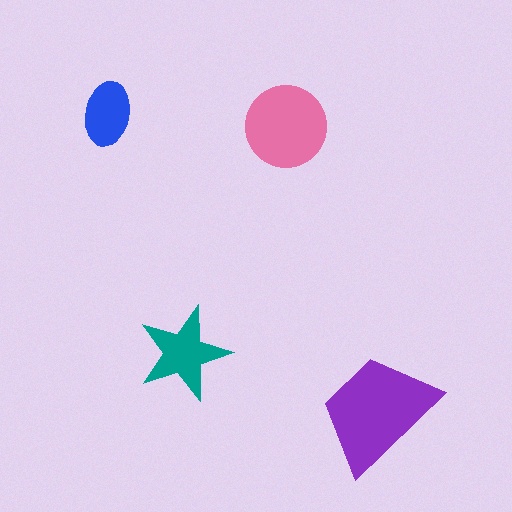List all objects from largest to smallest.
The purple trapezoid, the pink circle, the teal star, the blue ellipse.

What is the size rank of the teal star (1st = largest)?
3rd.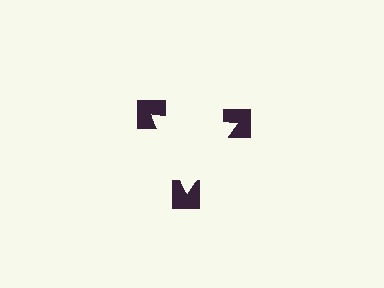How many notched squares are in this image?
There are 3 — one at each vertex of the illusory triangle.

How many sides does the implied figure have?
3 sides.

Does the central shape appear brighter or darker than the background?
It typically appears slightly brighter than the background, even though no actual brightness change is drawn.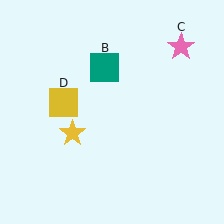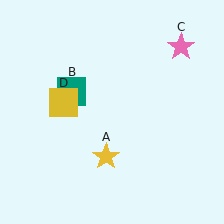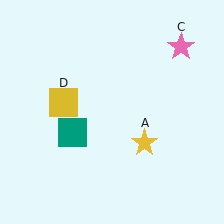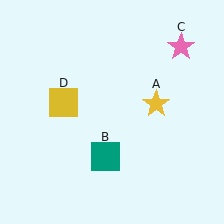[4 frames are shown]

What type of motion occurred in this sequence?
The yellow star (object A), teal square (object B) rotated counterclockwise around the center of the scene.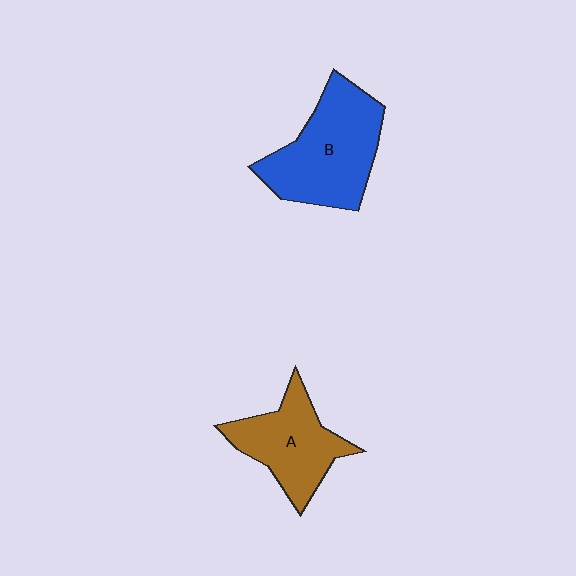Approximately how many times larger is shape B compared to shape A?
Approximately 1.3 times.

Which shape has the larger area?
Shape B (blue).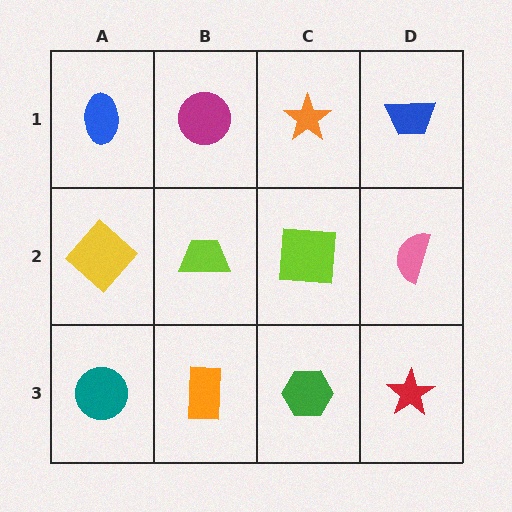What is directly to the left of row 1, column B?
A blue ellipse.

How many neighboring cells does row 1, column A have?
2.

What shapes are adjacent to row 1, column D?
A pink semicircle (row 2, column D), an orange star (row 1, column C).